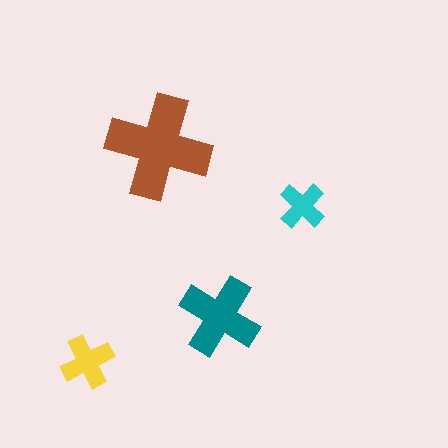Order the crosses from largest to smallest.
the brown one, the teal one, the yellow one, the cyan one.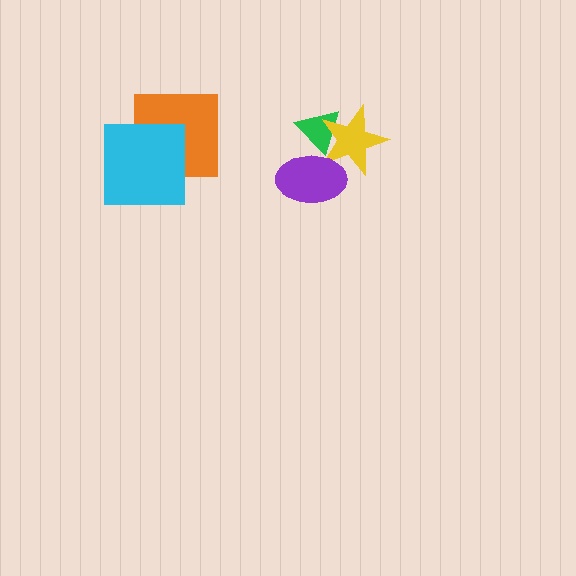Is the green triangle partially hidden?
Yes, it is partially covered by another shape.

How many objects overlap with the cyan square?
1 object overlaps with the cyan square.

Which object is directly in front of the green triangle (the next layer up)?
The yellow star is directly in front of the green triangle.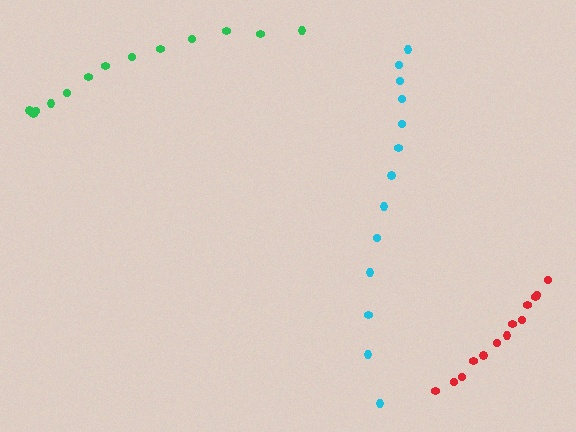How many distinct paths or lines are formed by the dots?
There are 3 distinct paths.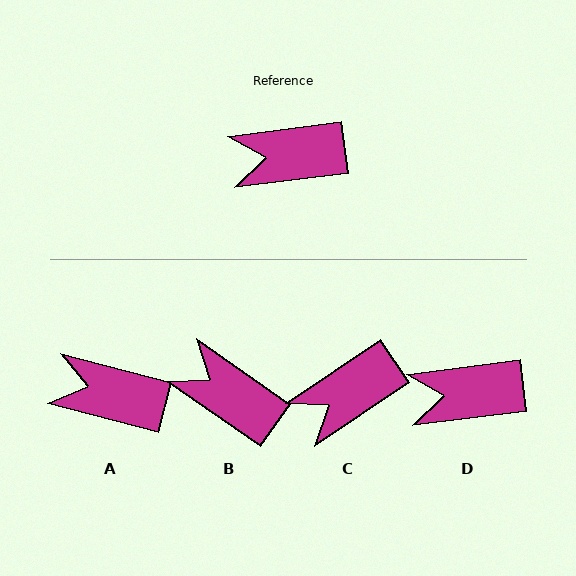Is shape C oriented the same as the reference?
No, it is off by about 27 degrees.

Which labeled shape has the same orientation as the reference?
D.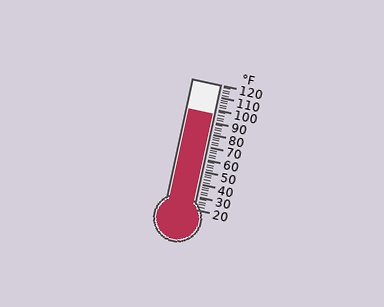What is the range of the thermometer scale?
The thermometer scale ranges from 20°F to 120°F.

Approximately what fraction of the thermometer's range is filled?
The thermometer is filled to approximately 75% of its range.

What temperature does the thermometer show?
The thermometer shows approximately 96°F.